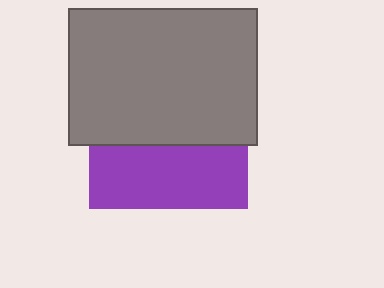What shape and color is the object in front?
The object in front is a gray rectangle.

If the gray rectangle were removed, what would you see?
You would see the complete purple square.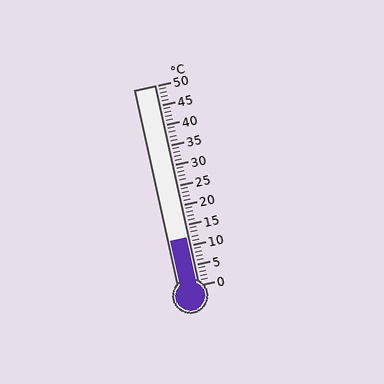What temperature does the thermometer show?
The thermometer shows approximately 12°C.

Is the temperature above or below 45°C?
The temperature is below 45°C.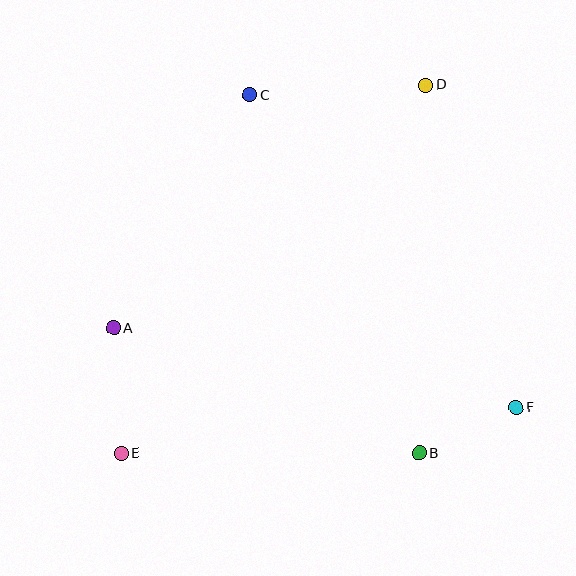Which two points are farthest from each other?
Points D and E are farthest from each other.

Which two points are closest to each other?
Points B and F are closest to each other.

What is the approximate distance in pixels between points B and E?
The distance between B and E is approximately 298 pixels.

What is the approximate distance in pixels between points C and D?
The distance between C and D is approximately 176 pixels.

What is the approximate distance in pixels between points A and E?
The distance between A and E is approximately 126 pixels.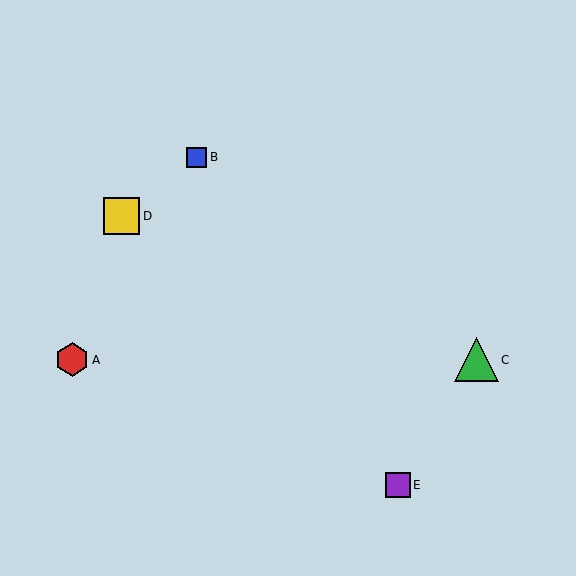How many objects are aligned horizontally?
2 objects (A, C) are aligned horizontally.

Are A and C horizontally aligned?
Yes, both are at y≈360.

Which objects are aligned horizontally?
Objects A, C are aligned horizontally.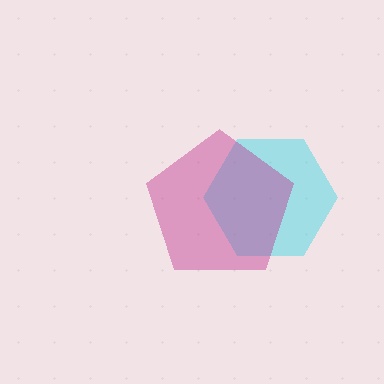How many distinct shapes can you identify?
There are 2 distinct shapes: a cyan hexagon, a magenta pentagon.